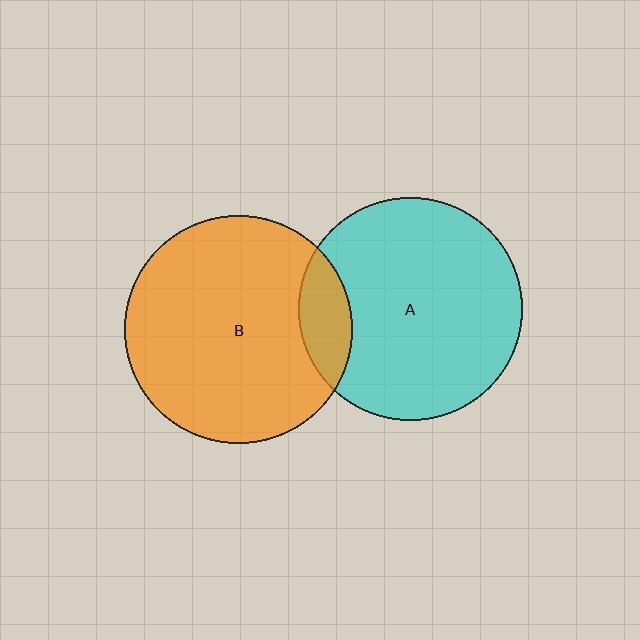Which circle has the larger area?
Circle B (orange).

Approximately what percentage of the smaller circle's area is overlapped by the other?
Approximately 15%.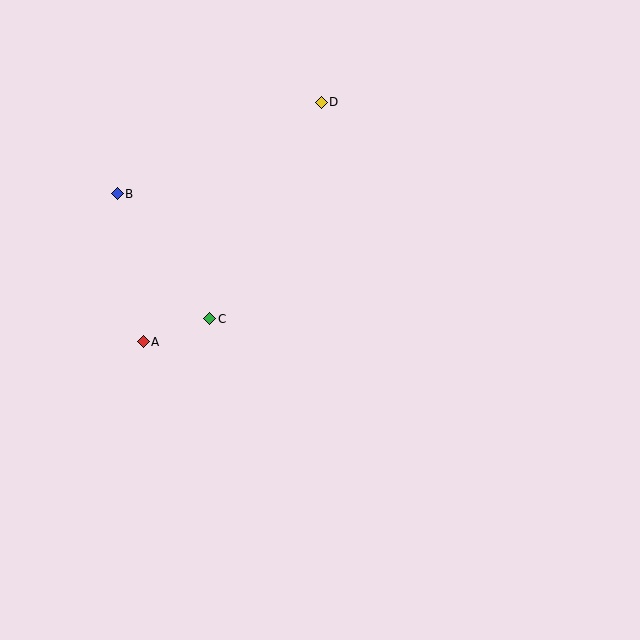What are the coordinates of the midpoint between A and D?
The midpoint between A and D is at (232, 222).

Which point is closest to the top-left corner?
Point B is closest to the top-left corner.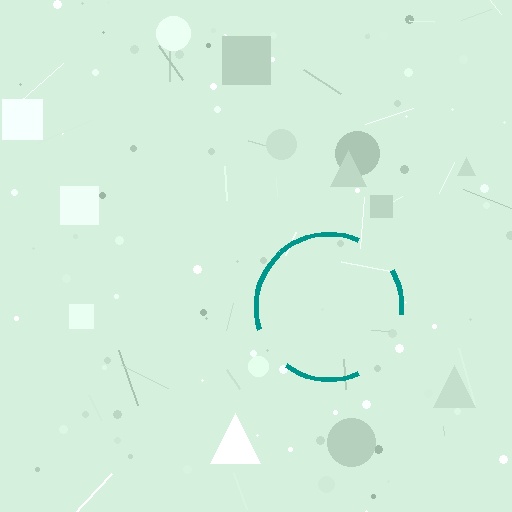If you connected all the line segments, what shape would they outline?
They would outline a circle.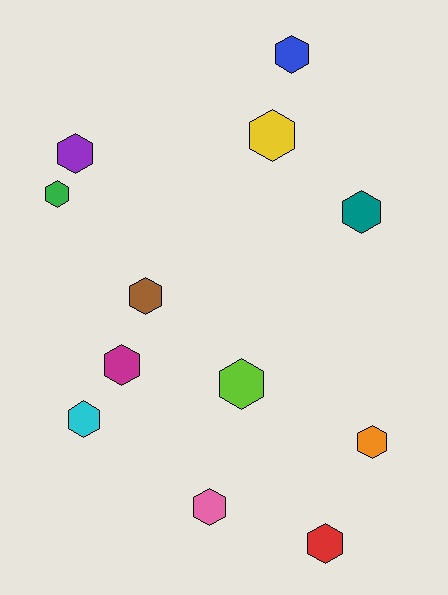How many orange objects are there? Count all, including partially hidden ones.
There is 1 orange object.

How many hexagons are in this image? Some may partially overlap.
There are 12 hexagons.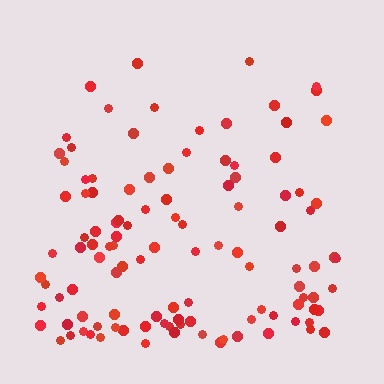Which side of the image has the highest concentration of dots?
The bottom.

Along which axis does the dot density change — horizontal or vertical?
Vertical.